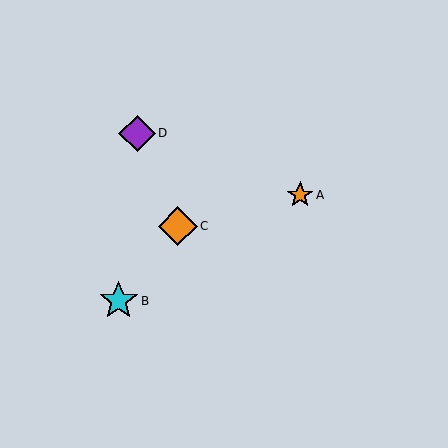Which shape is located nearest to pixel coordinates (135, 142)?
The purple diamond (labeled D) at (137, 133) is nearest to that location.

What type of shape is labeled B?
Shape B is a cyan star.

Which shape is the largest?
The orange diamond (labeled C) is the largest.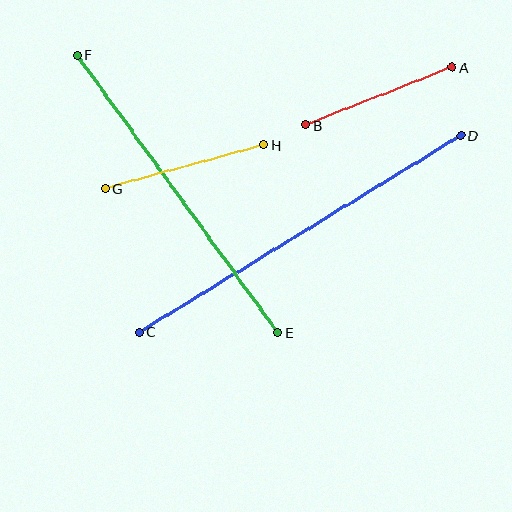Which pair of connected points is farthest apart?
Points C and D are farthest apart.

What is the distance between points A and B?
The distance is approximately 158 pixels.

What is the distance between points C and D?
The distance is approximately 377 pixels.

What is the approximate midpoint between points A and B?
The midpoint is at approximately (379, 96) pixels.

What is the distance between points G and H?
The distance is approximately 165 pixels.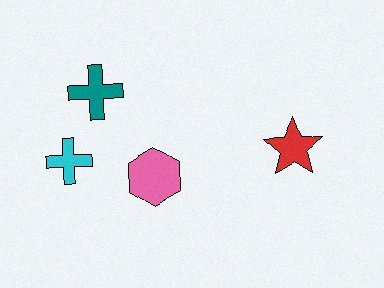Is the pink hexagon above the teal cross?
No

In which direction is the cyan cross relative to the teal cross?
The cyan cross is below the teal cross.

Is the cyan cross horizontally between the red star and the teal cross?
No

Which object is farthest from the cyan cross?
The red star is farthest from the cyan cross.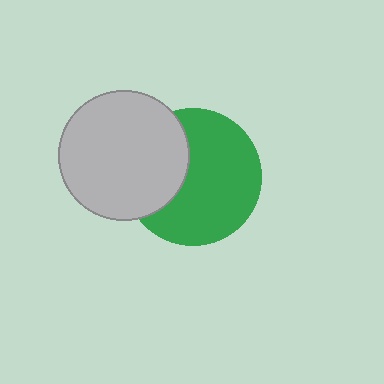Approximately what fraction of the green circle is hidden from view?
Roughly 33% of the green circle is hidden behind the light gray circle.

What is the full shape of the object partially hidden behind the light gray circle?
The partially hidden object is a green circle.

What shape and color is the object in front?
The object in front is a light gray circle.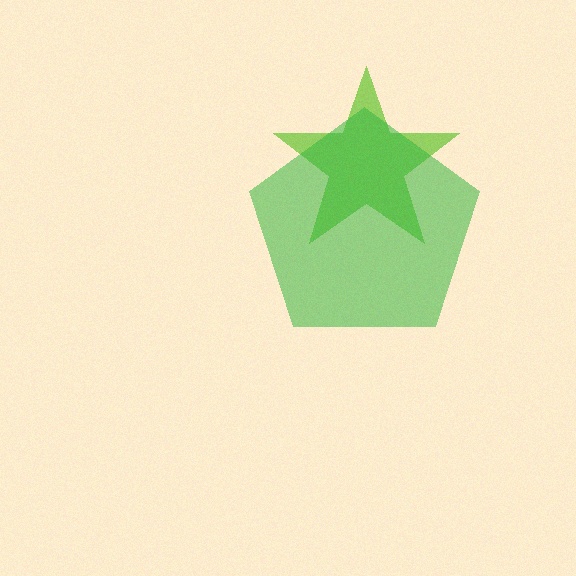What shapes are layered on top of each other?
The layered shapes are: a lime star, a green pentagon.